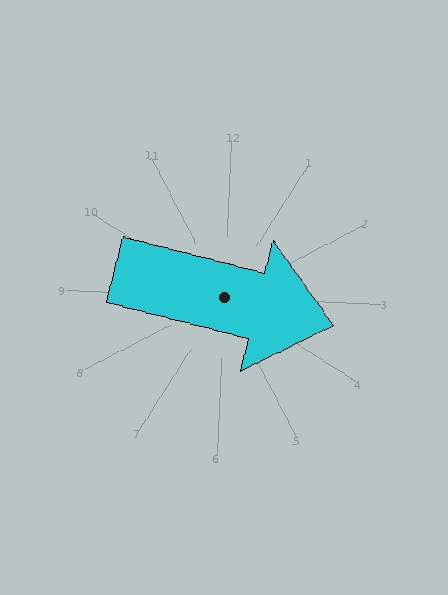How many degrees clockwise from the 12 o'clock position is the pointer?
Approximately 102 degrees.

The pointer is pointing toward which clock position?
Roughly 3 o'clock.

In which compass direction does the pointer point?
East.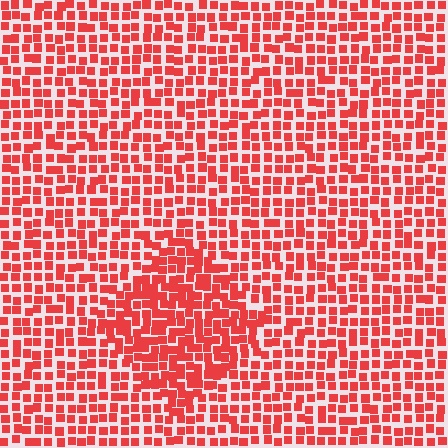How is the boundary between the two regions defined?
The boundary is defined by a change in element density (approximately 1.5x ratio). All elements are the same color, size, and shape.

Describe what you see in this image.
The image contains small red elements arranged at two different densities. A diamond-shaped region is visible where the elements are more densely packed than the surrounding area.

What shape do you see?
I see a diamond.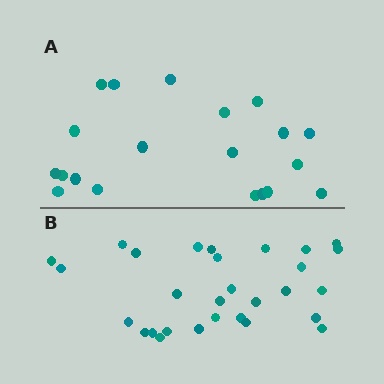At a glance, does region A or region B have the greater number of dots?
Region B (the bottom region) has more dots.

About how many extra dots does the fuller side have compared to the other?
Region B has roughly 8 or so more dots than region A.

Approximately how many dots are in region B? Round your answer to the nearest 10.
About 30 dots. (The exact count is 29, which rounds to 30.)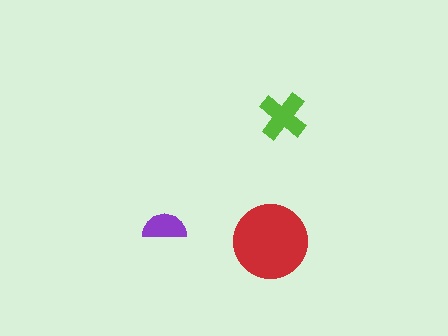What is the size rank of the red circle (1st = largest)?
1st.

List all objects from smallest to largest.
The purple semicircle, the lime cross, the red circle.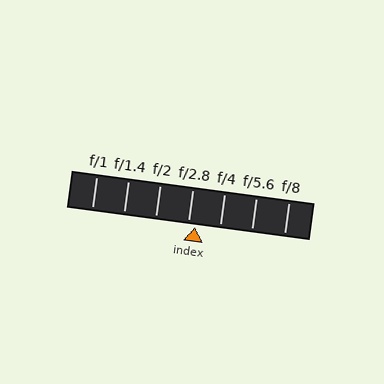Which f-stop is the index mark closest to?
The index mark is closest to f/2.8.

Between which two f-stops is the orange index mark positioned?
The index mark is between f/2.8 and f/4.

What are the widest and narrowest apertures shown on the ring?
The widest aperture shown is f/1 and the narrowest is f/8.